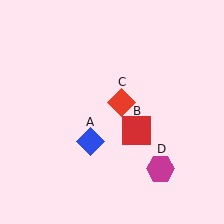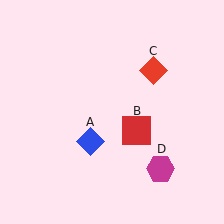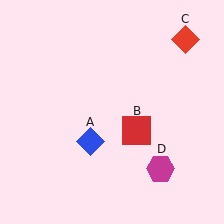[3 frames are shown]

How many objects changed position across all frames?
1 object changed position: red diamond (object C).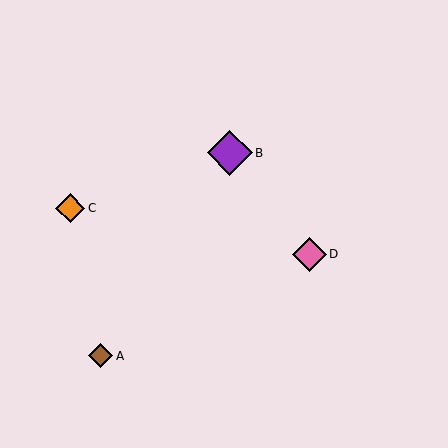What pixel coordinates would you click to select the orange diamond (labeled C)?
Click at (70, 208) to select the orange diamond C.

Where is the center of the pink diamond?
The center of the pink diamond is at (309, 254).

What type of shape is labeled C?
Shape C is an orange diamond.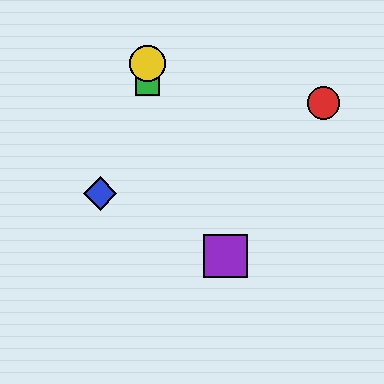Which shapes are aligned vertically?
The green square, the yellow circle are aligned vertically.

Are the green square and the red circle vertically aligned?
No, the green square is at x≈148 and the red circle is at x≈324.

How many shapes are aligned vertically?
2 shapes (the green square, the yellow circle) are aligned vertically.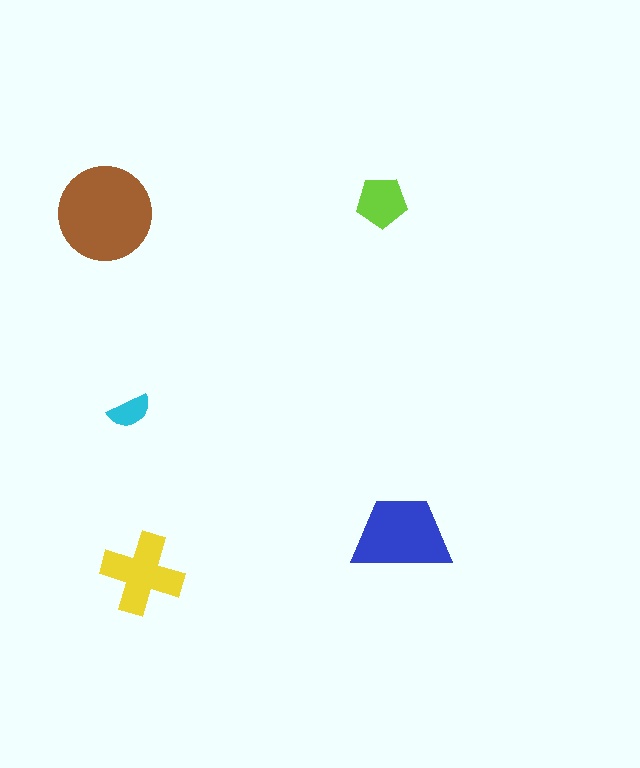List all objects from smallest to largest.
The cyan semicircle, the lime pentagon, the yellow cross, the blue trapezoid, the brown circle.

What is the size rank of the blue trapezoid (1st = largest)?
2nd.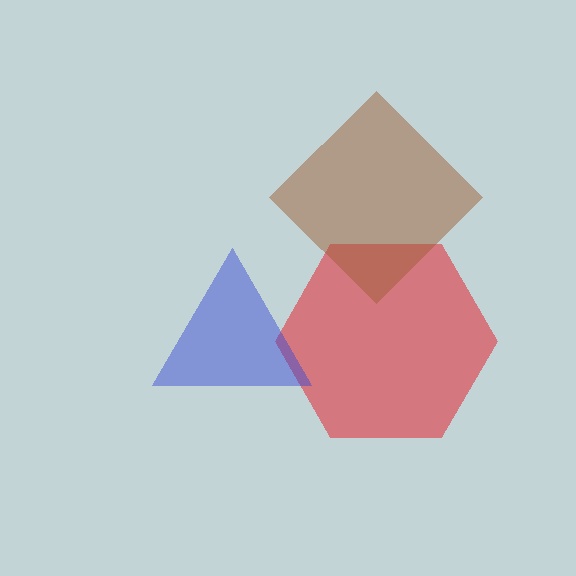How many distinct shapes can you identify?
There are 3 distinct shapes: a red hexagon, a brown diamond, a blue triangle.